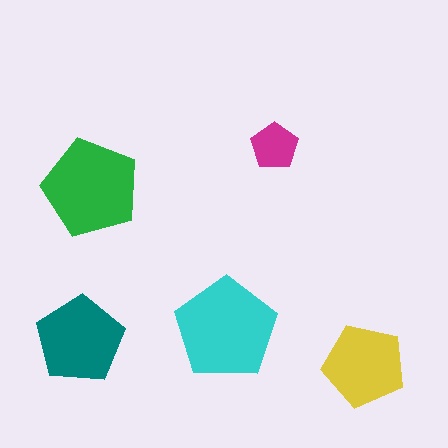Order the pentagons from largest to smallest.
the cyan one, the green one, the teal one, the yellow one, the magenta one.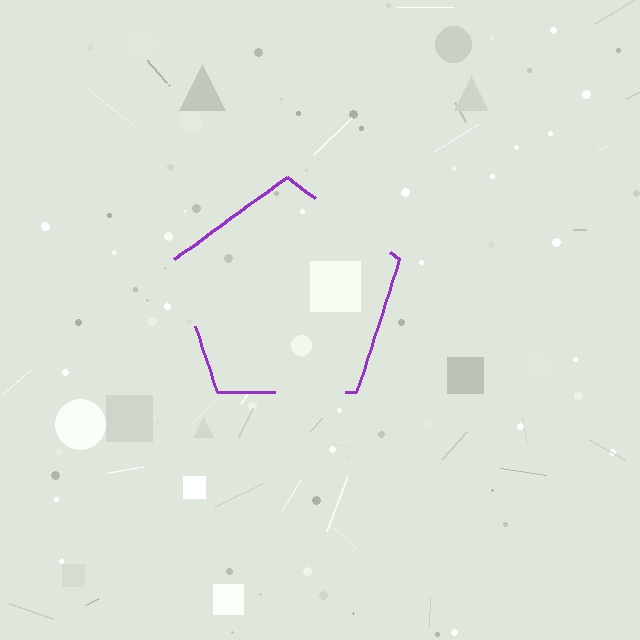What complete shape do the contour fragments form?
The contour fragments form a pentagon.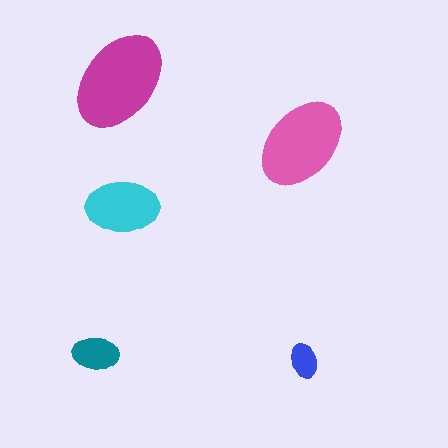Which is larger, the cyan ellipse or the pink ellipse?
The pink one.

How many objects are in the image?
There are 5 objects in the image.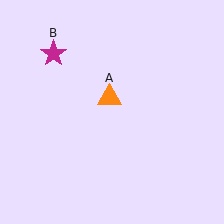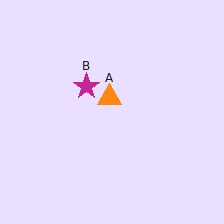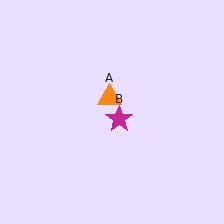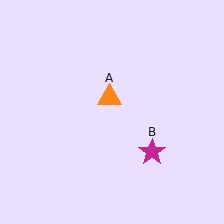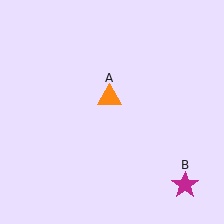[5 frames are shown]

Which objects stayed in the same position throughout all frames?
Orange triangle (object A) remained stationary.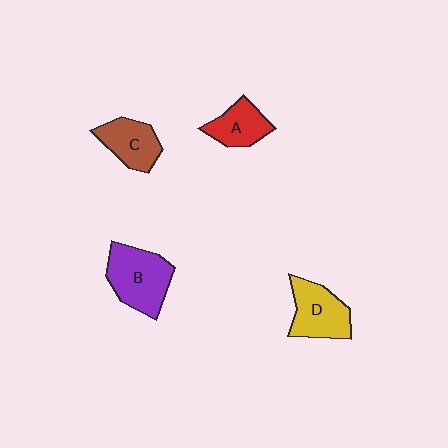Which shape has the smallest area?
Shape A (red).